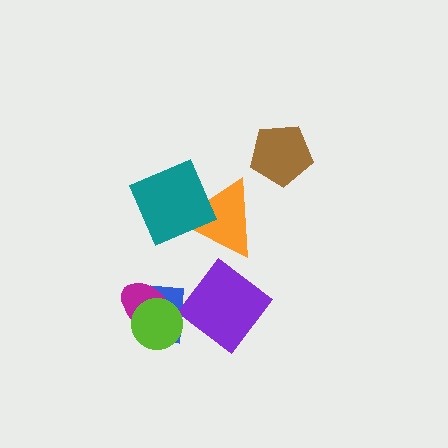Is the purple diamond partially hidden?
No, no other shape covers it.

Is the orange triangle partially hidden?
Yes, it is partially covered by another shape.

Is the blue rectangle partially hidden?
Yes, it is partially covered by another shape.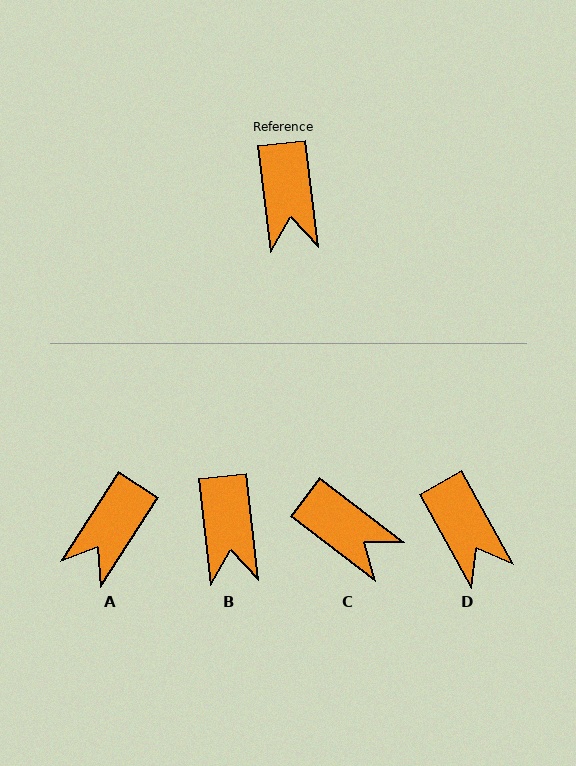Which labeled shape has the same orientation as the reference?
B.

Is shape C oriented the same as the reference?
No, it is off by about 46 degrees.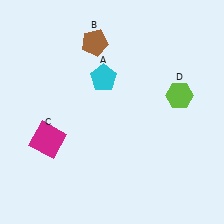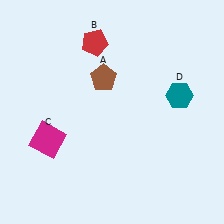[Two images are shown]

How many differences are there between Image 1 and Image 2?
There are 3 differences between the two images.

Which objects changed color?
A changed from cyan to brown. B changed from brown to red. D changed from lime to teal.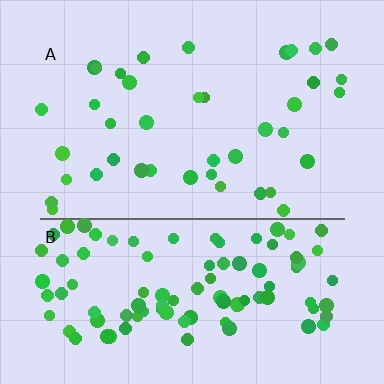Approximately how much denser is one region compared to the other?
Approximately 2.6× — region B over region A.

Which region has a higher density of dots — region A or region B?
B (the bottom).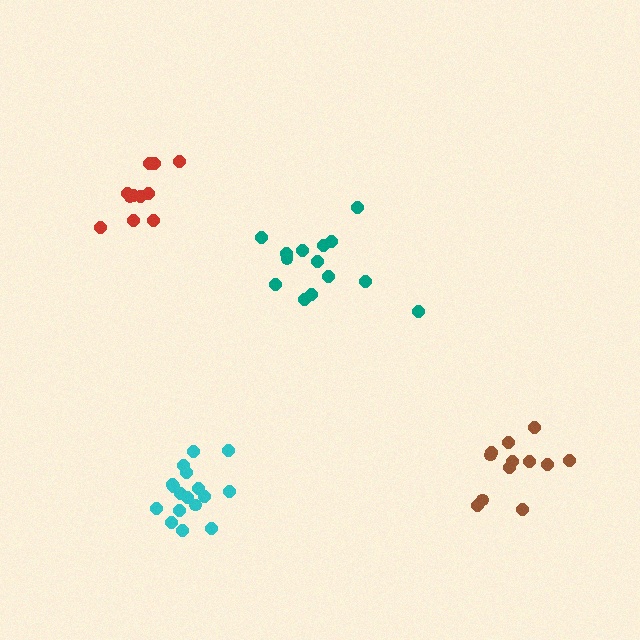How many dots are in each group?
Group 1: 12 dots, Group 2: 11 dots, Group 3: 14 dots, Group 4: 17 dots (54 total).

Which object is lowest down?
The cyan cluster is bottommost.